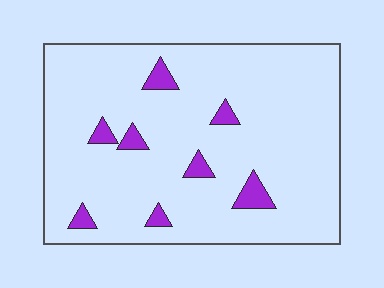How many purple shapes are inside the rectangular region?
8.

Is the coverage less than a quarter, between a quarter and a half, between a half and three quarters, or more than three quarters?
Less than a quarter.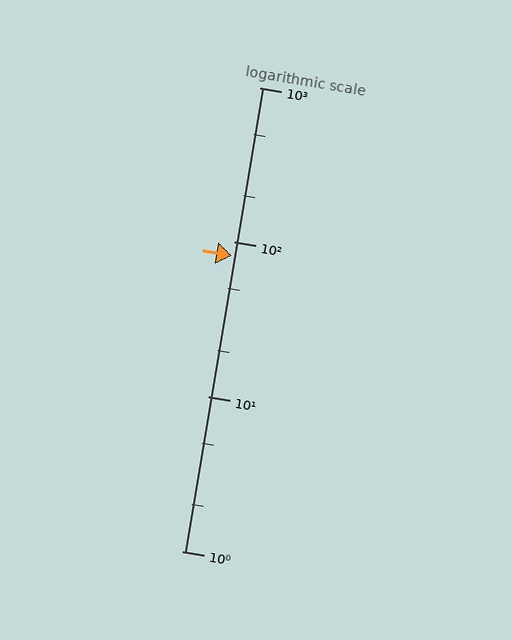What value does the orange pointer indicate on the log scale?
The pointer indicates approximately 82.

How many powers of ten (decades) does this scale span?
The scale spans 3 decades, from 1 to 1000.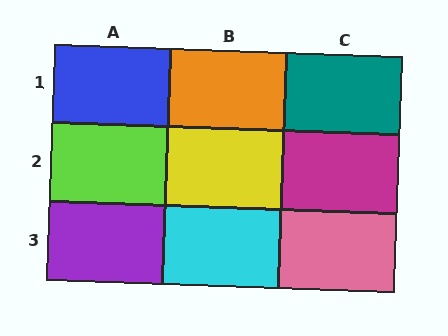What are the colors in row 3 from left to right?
Purple, cyan, pink.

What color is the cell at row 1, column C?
Teal.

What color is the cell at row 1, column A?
Blue.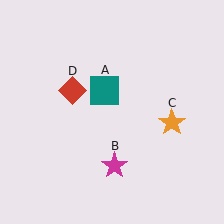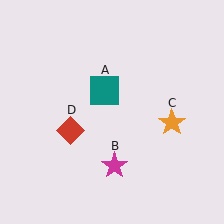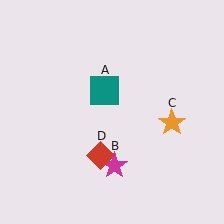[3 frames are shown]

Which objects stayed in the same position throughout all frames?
Teal square (object A) and magenta star (object B) and orange star (object C) remained stationary.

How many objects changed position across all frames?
1 object changed position: red diamond (object D).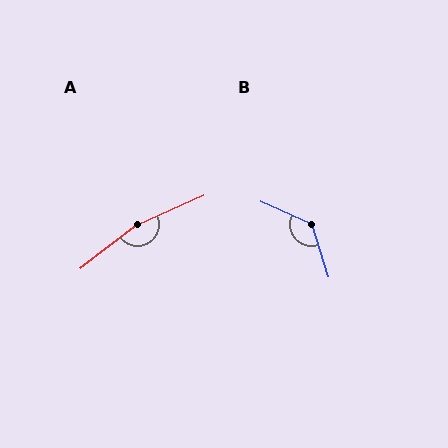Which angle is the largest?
A, at approximately 166 degrees.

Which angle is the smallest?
B, at approximately 132 degrees.